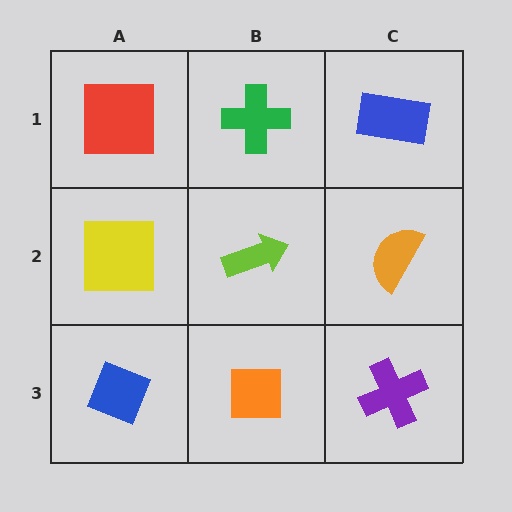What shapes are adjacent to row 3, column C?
An orange semicircle (row 2, column C), an orange square (row 3, column B).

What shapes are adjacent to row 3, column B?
A lime arrow (row 2, column B), a blue diamond (row 3, column A), a purple cross (row 3, column C).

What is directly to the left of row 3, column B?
A blue diamond.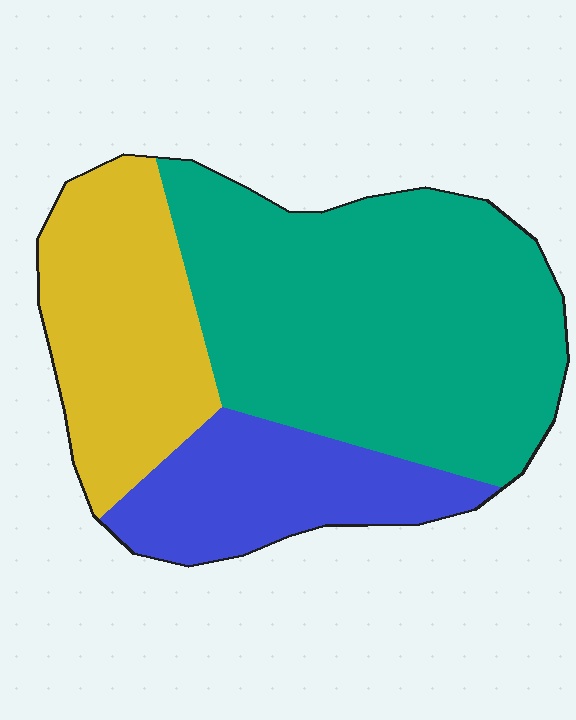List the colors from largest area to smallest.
From largest to smallest: teal, yellow, blue.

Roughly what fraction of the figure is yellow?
Yellow covers about 25% of the figure.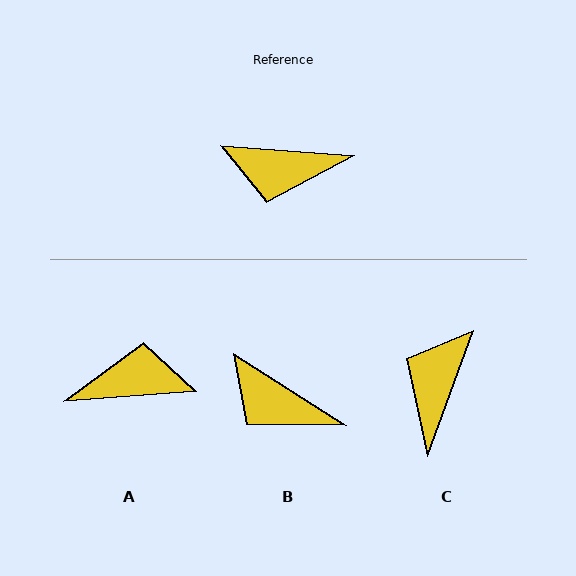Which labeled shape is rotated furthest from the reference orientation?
A, about 172 degrees away.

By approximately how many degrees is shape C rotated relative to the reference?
Approximately 106 degrees clockwise.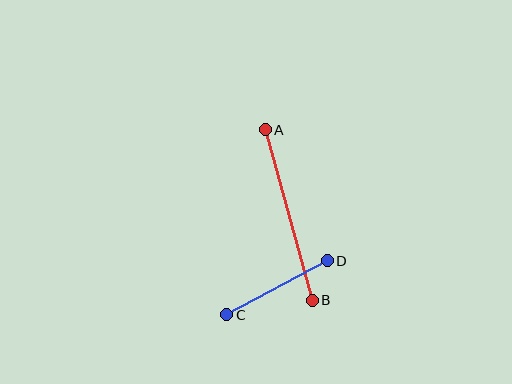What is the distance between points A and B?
The distance is approximately 177 pixels.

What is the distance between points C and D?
The distance is approximately 114 pixels.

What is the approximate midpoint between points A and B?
The midpoint is at approximately (289, 215) pixels.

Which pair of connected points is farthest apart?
Points A and B are farthest apart.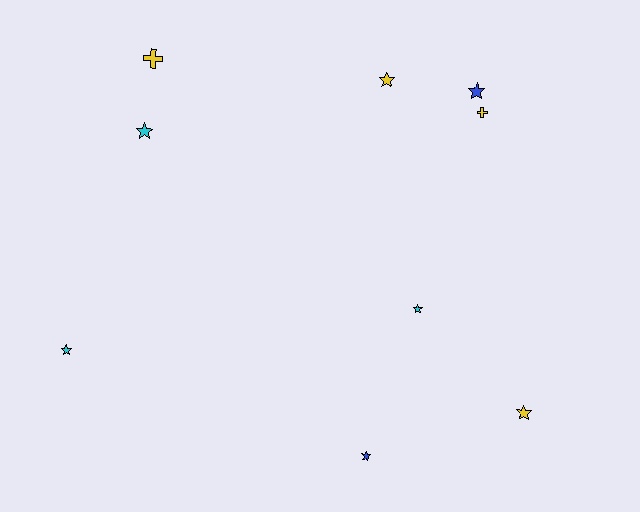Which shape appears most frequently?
Star, with 7 objects.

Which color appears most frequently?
Yellow, with 4 objects.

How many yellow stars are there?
There are 2 yellow stars.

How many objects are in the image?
There are 9 objects.